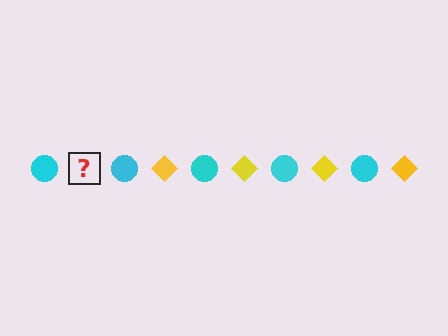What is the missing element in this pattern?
The missing element is a yellow diamond.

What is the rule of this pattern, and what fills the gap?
The rule is that the pattern alternates between cyan circle and yellow diamond. The gap should be filled with a yellow diamond.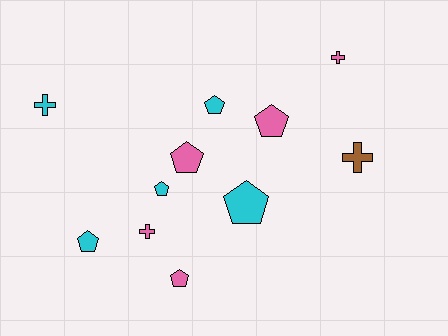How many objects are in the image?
There are 11 objects.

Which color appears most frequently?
Pink, with 5 objects.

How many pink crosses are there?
There are 2 pink crosses.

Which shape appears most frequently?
Pentagon, with 7 objects.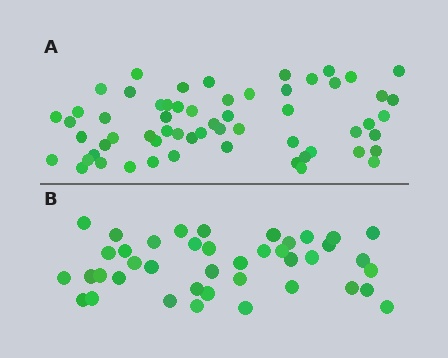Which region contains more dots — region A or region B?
Region A (the top region) has more dots.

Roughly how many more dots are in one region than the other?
Region A has approximately 20 more dots than region B.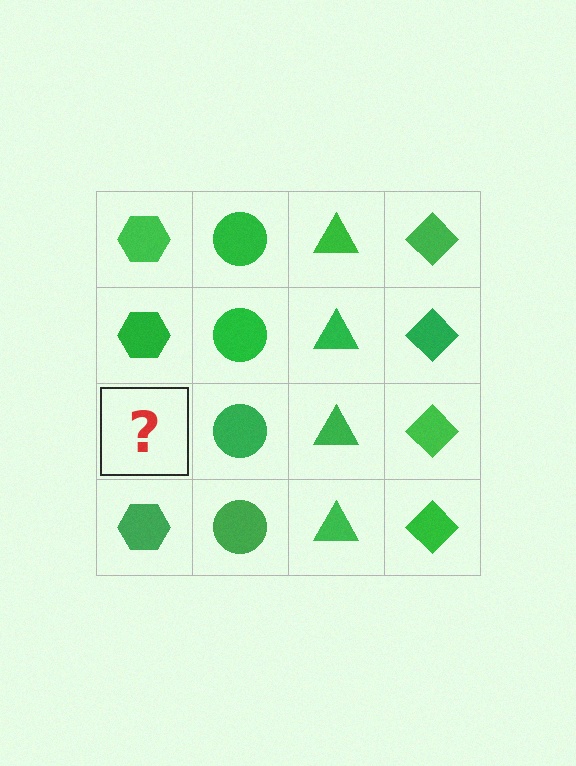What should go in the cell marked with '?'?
The missing cell should contain a green hexagon.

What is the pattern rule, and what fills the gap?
The rule is that each column has a consistent shape. The gap should be filled with a green hexagon.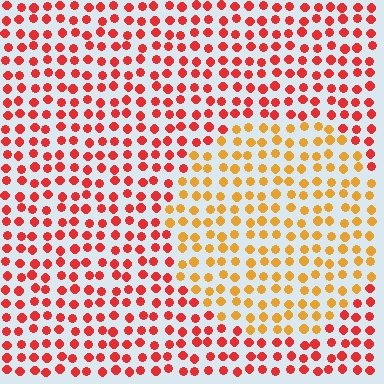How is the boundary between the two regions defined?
The boundary is defined purely by a slight shift in hue (about 39 degrees). Spacing, size, and orientation are identical on both sides.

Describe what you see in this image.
The image is filled with small red elements in a uniform arrangement. A circle-shaped region is visible where the elements are tinted to a slightly different hue, forming a subtle color boundary.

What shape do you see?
I see a circle.